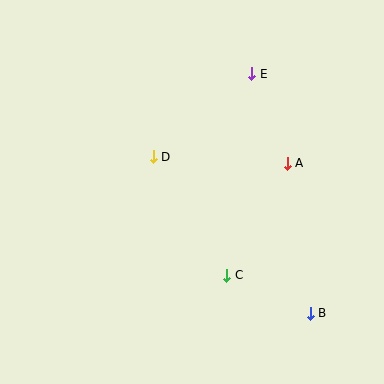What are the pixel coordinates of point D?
Point D is at (153, 157).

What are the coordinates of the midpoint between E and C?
The midpoint between E and C is at (239, 175).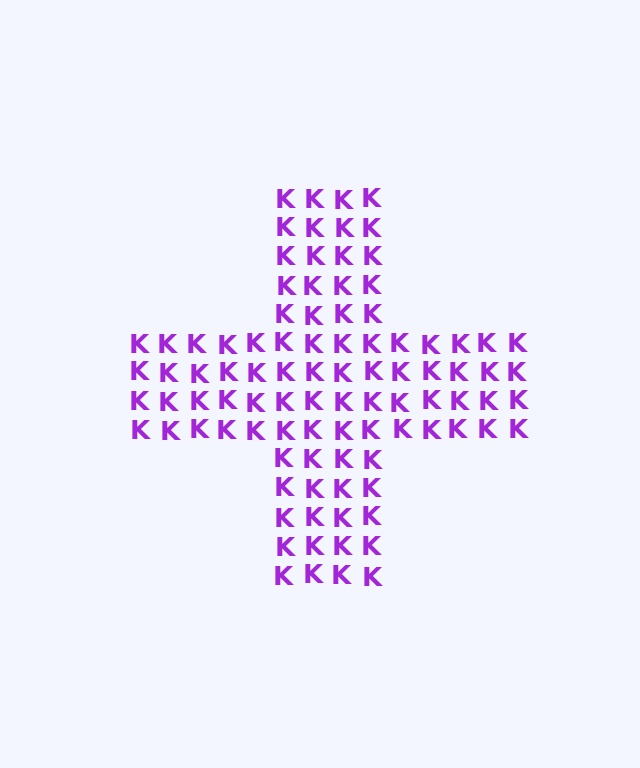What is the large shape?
The large shape is a cross.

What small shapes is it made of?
It is made of small letter K's.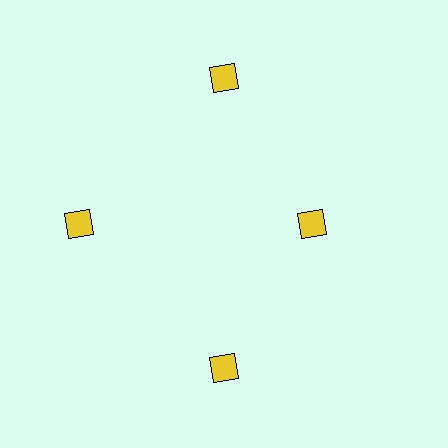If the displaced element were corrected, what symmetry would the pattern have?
It would have 4-fold rotational symmetry — the pattern would map onto itself every 90 degrees.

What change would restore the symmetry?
The symmetry would be restored by moving it outward, back onto the ring so that all 4 diamonds sit at equal angles and equal distance from the center.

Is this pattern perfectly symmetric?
No. The 4 yellow diamonds are arranged in a ring, but one element near the 3 o'clock position is pulled inward toward the center, breaking the 4-fold rotational symmetry.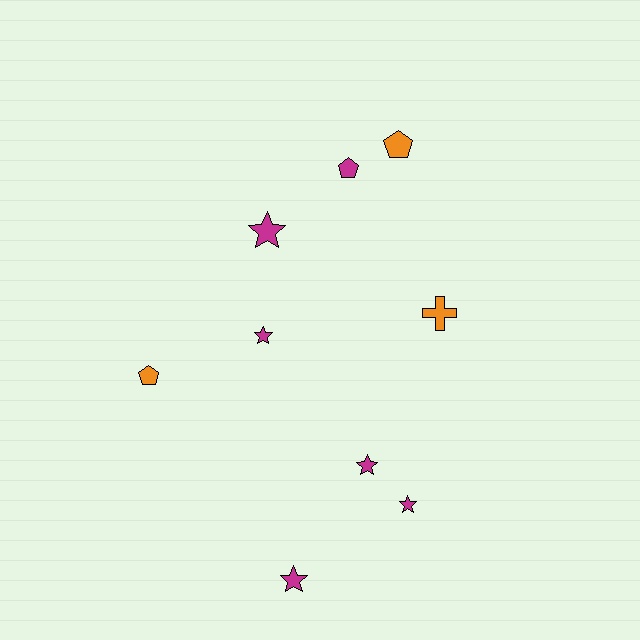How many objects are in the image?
There are 9 objects.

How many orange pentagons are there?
There are 2 orange pentagons.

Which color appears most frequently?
Magenta, with 6 objects.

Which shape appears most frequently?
Star, with 5 objects.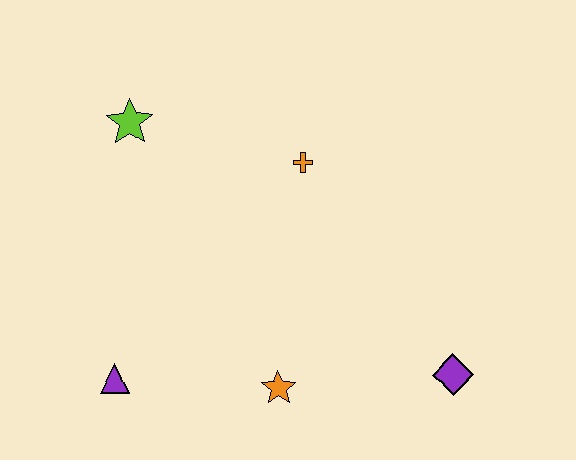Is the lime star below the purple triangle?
No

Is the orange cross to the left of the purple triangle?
No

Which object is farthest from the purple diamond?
The lime star is farthest from the purple diamond.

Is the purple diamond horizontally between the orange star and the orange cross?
No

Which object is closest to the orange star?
The purple triangle is closest to the orange star.